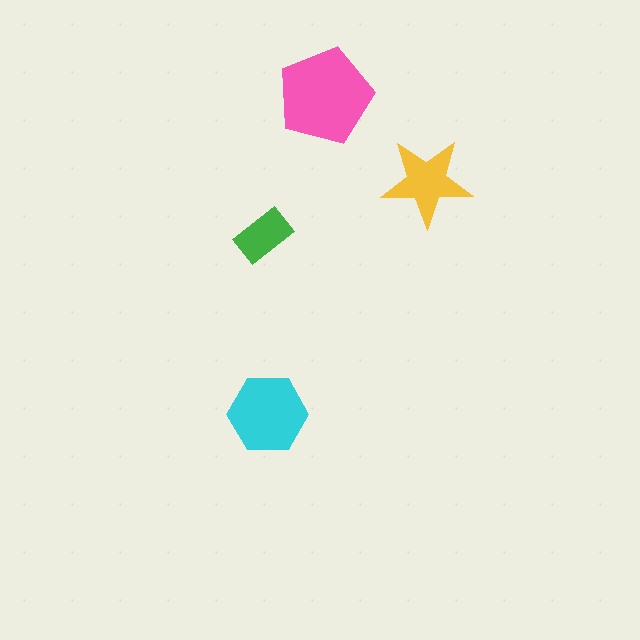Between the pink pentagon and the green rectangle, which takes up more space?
The pink pentagon.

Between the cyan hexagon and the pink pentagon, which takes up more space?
The pink pentagon.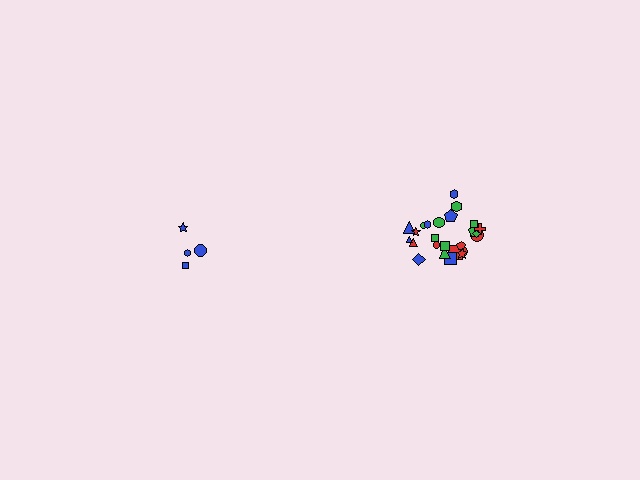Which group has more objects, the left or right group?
The right group.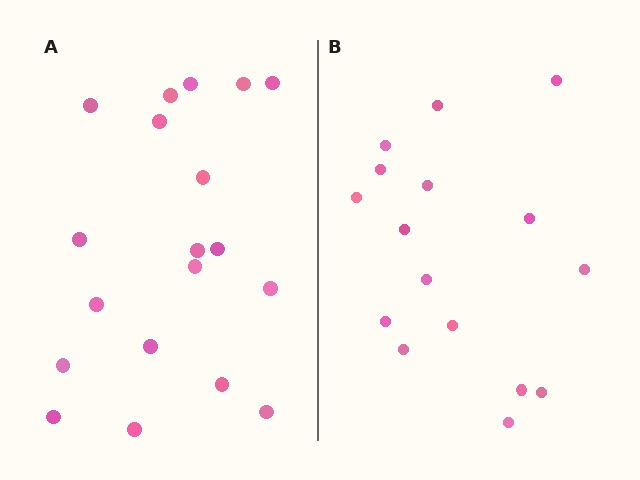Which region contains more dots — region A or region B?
Region A (the left region) has more dots.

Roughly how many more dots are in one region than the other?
Region A has just a few more — roughly 2 or 3 more dots than region B.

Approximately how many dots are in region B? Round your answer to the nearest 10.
About 20 dots. (The exact count is 16, which rounds to 20.)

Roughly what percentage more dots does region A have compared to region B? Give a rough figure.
About 20% more.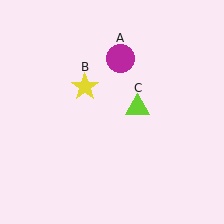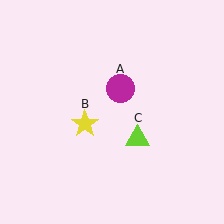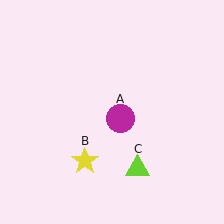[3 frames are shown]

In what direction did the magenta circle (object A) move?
The magenta circle (object A) moved down.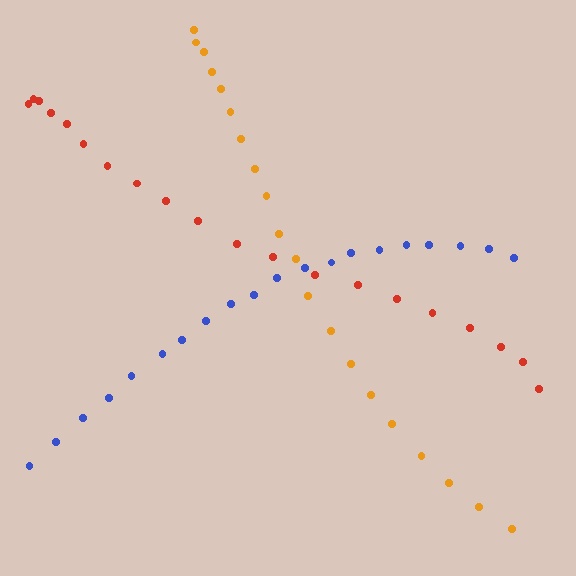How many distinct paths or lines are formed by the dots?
There are 3 distinct paths.